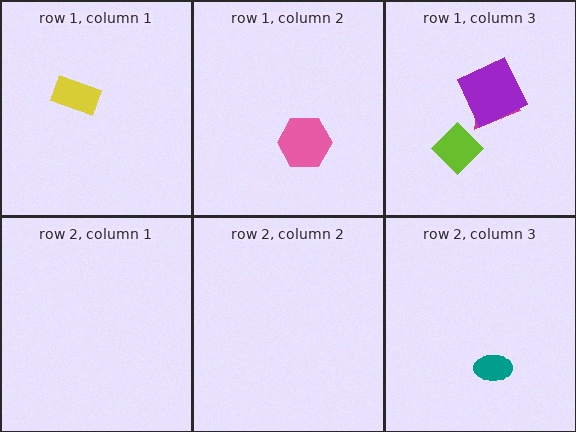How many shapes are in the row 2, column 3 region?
1.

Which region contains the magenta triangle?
The row 1, column 3 region.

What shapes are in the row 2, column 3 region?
The teal ellipse.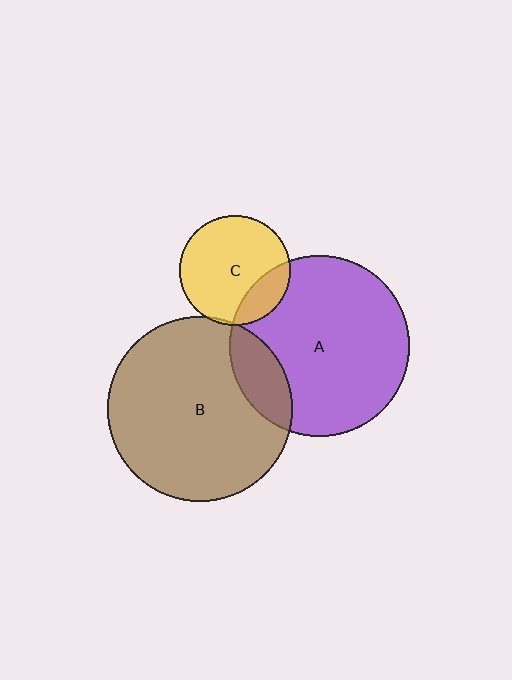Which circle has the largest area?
Circle B (brown).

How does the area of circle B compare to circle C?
Approximately 2.8 times.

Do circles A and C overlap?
Yes.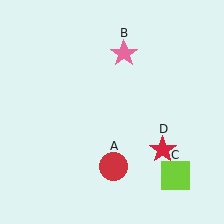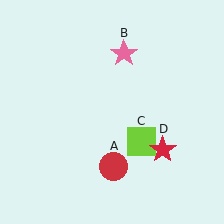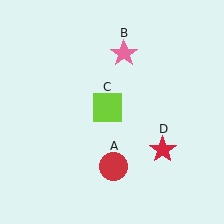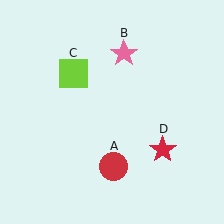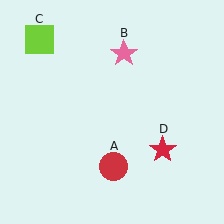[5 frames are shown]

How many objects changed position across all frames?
1 object changed position: lime square (object C).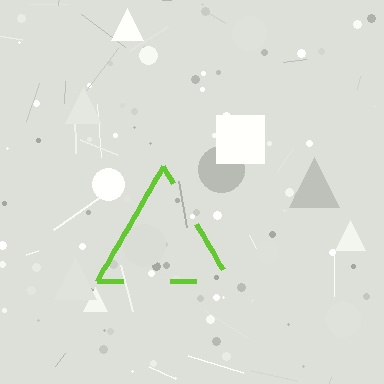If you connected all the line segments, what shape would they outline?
They would outline a triangle.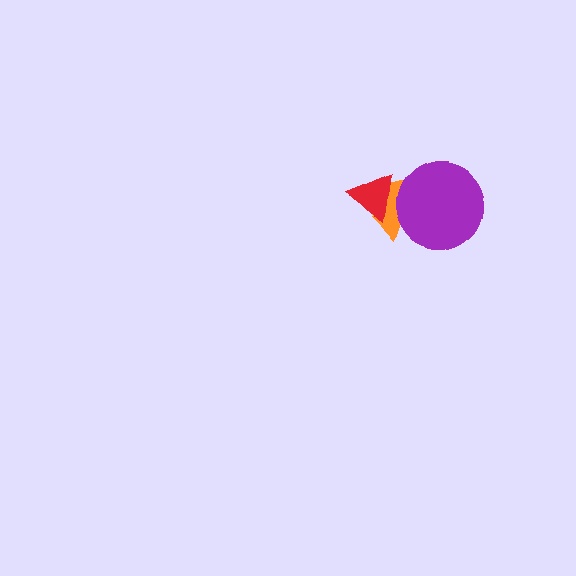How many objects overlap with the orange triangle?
2 objects overlap with the orange triangle.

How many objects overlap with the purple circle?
1 object overlaps with the purple circle.